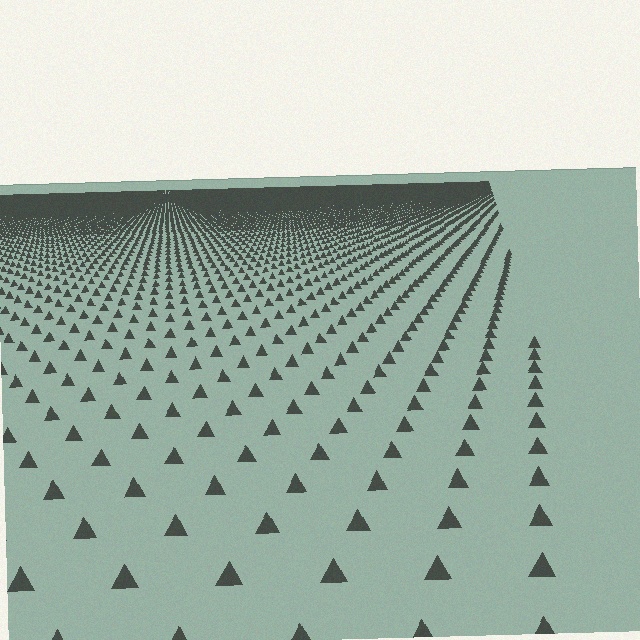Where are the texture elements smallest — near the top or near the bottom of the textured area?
Near the top.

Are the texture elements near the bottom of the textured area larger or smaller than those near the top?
Larger. Near the bottom, elements are closer to the viewer and appear at a bigger on-screen size.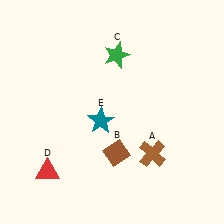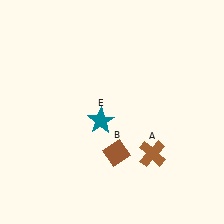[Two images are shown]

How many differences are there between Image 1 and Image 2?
There are 2 differences between the two images.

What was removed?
The green star (C), the red triangle (D) were removed in Image 2.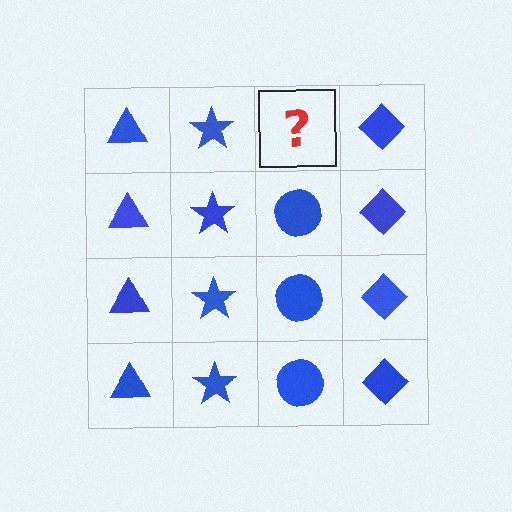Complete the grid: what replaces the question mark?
The question mark should be replaced with a blue circle.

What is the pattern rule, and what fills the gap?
The rule is that each column has a consistent shape. The gap should be filled with a blue circle.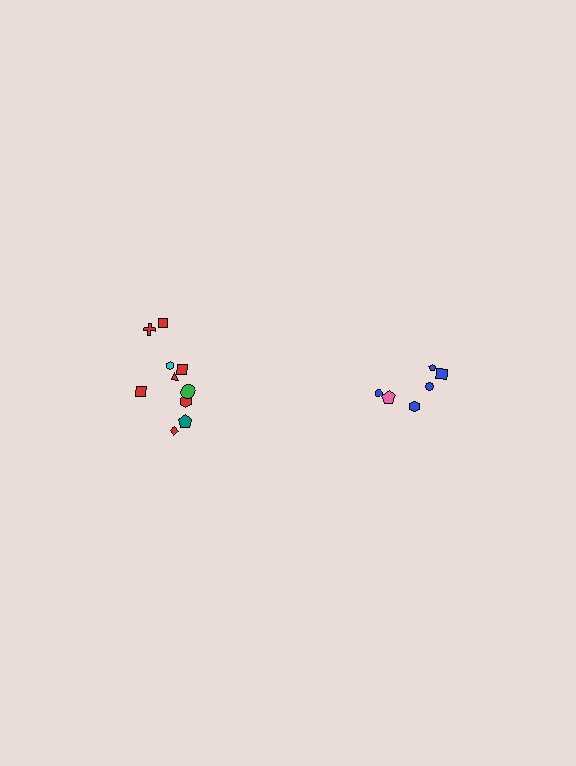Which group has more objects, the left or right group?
The left group.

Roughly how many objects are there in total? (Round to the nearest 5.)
Roughly 15 objects in total.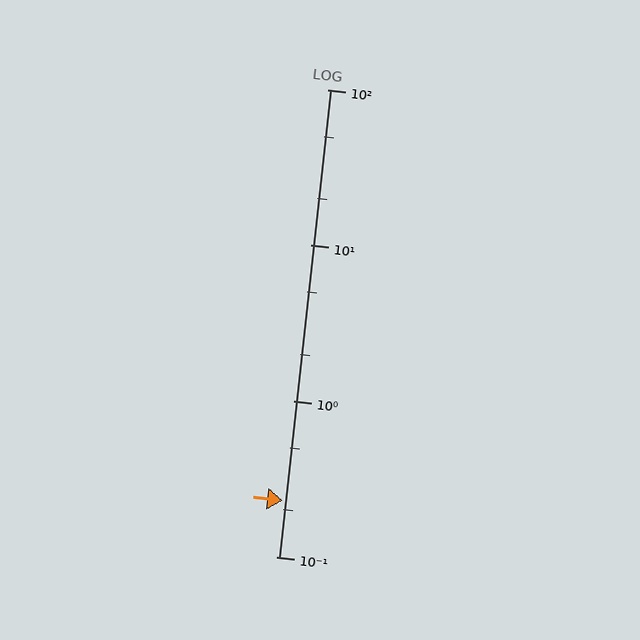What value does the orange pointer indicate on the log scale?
The pointer indicates approximately 0.23.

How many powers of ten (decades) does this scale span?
The scale spans 3 decades, from 0.1 to 100.